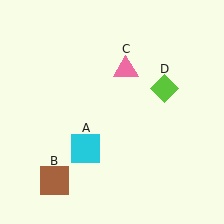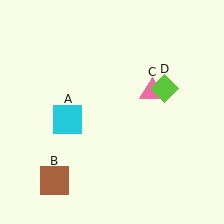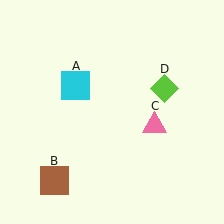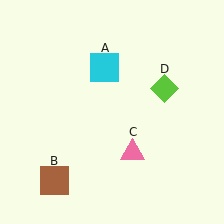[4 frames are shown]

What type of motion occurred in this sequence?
The cyan square (object A), pink triangle (object C) rotated clockwise around the center of the scene.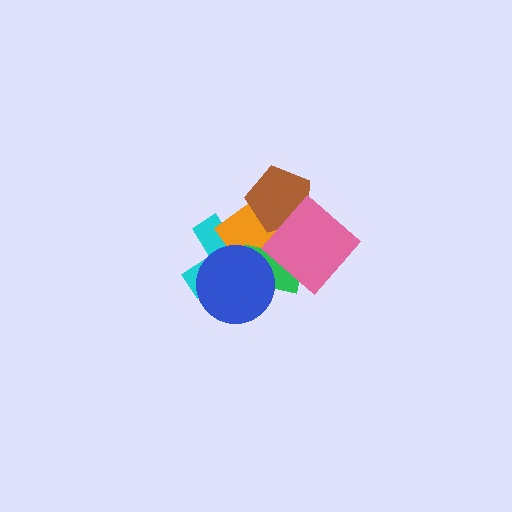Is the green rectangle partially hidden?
Yes, it is partially covered by another shape.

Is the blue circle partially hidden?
No, no other shape covers it.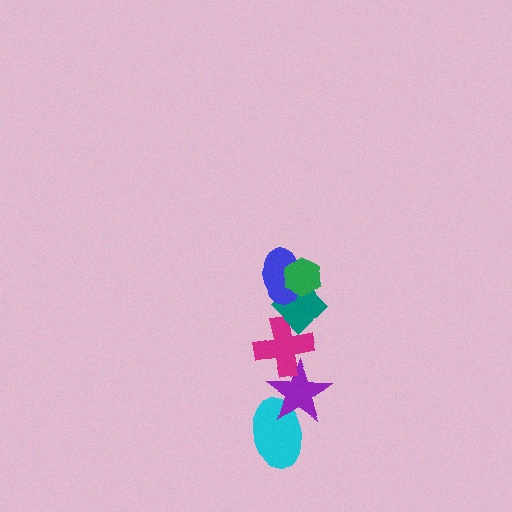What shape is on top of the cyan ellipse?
The purple star is on top of the cyan ellipse.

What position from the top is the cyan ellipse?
The cyan ellipse is 6th from the top.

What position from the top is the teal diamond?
The teal diamond is 3rd from the top.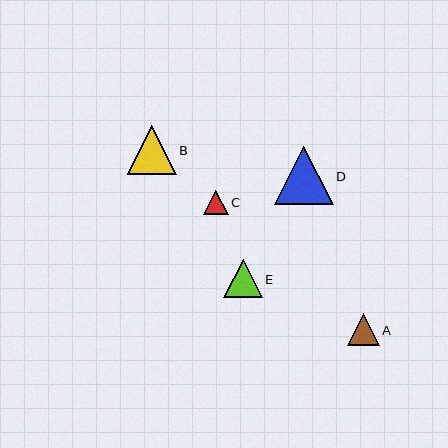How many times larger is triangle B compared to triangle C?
Triangle B is approximately 2.0 times the size of triangle C.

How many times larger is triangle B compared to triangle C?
Triangle B is approximately 2.0 times the size of triangle C.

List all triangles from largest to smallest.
From largest to smallest: D, B, E, A, C.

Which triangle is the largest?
Triangle D is the largest with a size of approximately 58 pixels.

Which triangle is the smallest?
Triangle C is the smallest with a size of approximately 25 pixels.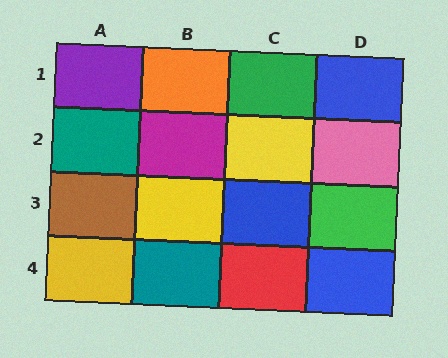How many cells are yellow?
3 cells are yellow.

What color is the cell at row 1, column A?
Purple.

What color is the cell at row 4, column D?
Blue.